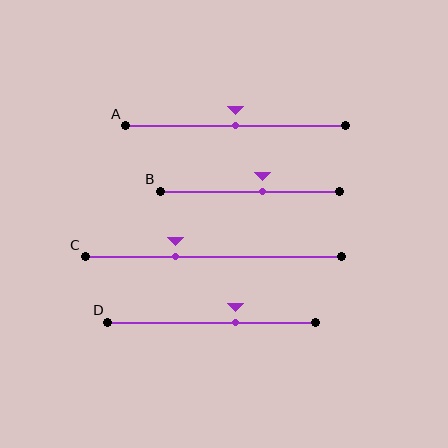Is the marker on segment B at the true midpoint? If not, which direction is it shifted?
No, the marker on segment B is shifted to the right by about 7% of the segment length.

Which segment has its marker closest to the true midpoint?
Segment A has its marker closest to the true midpoint.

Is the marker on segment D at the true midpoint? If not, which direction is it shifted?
No, the marker on segment D is shifted to the right by about 12% of the segment length.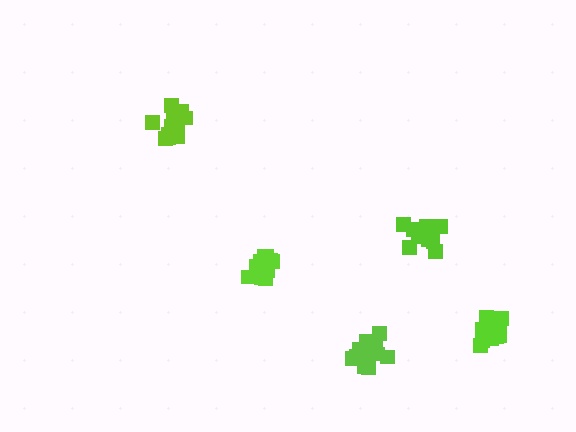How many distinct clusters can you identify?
There are 5 distinct clusters.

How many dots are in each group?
Group 1: 17 dots, Group 2: 16 dots, Group 3: 21 dots, Group 4: 17 dots, Group 5: 19 dots (90 total).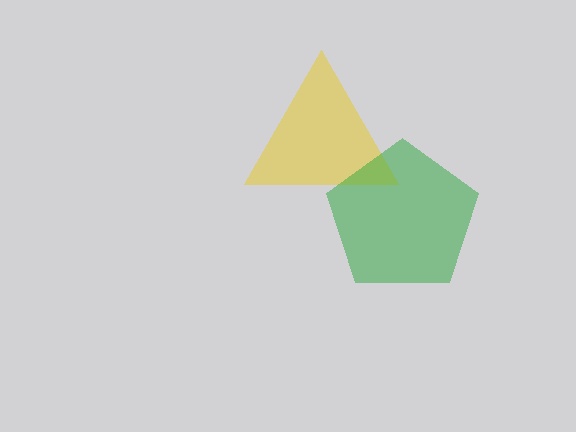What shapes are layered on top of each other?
The layered shapes are: a yellow triangle, a green pentagon.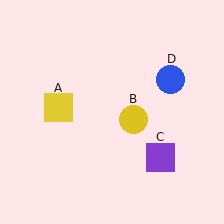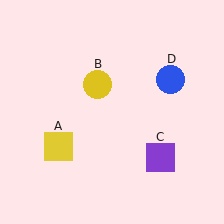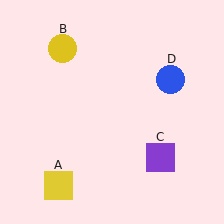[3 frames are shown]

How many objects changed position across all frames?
2 objects changed position: yellow square (object A), yellow circle (object B).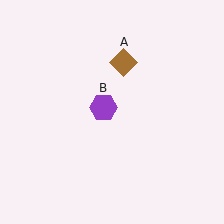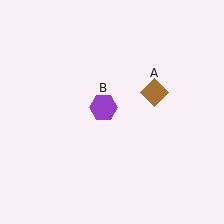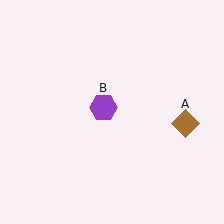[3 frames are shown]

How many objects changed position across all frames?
1 object changed position: brown diamond (object A).